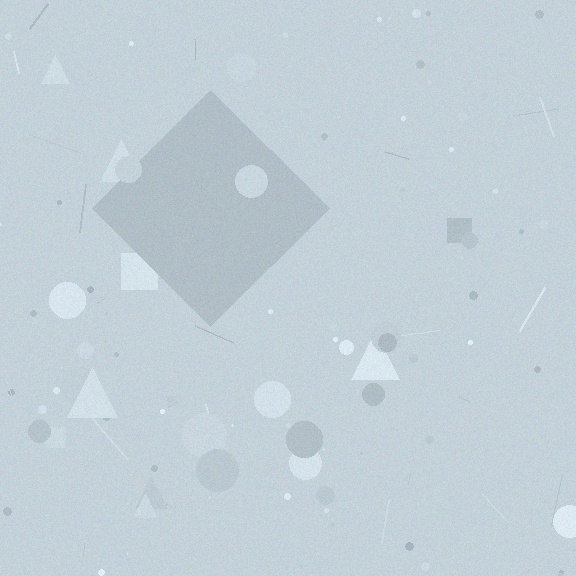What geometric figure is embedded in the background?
A diamond is embedded in the background.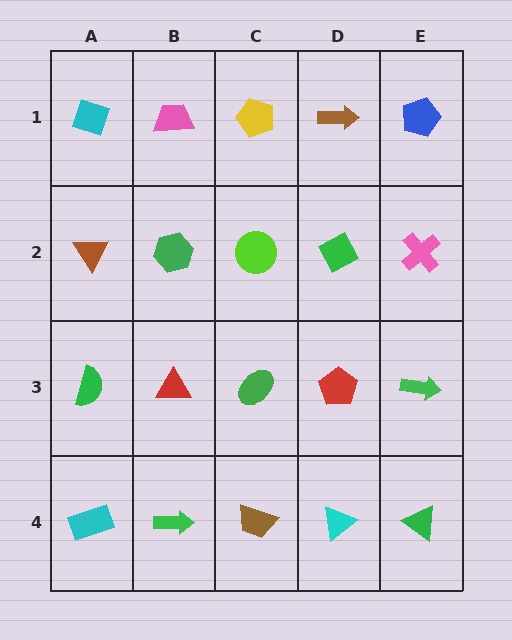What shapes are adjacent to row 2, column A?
A cyan diamond (row 1, column A), a green semicircle (row 3, column A), a green hexagon (row 2, column B).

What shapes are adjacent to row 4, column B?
A red triangle (row 3, column B), a cyan rectangle (row 4, column A), a brown trapezoid (row 4, column C).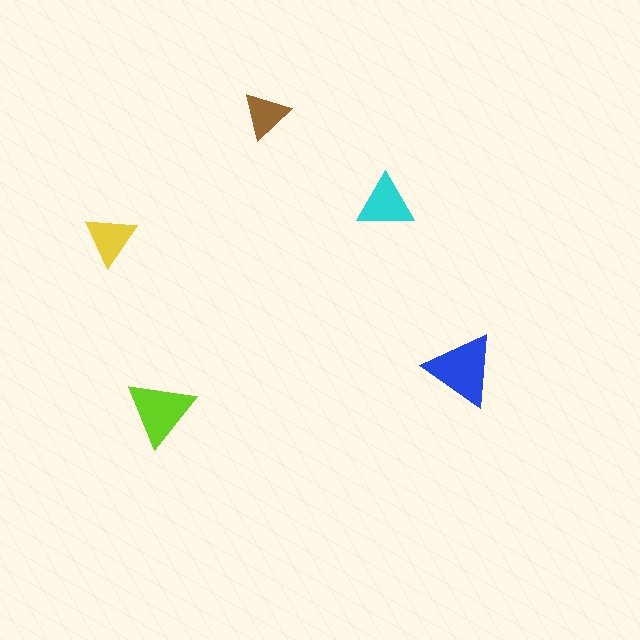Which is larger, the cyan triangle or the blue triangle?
The blue one.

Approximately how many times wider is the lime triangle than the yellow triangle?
About 1.5 times wider.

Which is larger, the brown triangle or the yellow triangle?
The yellow one.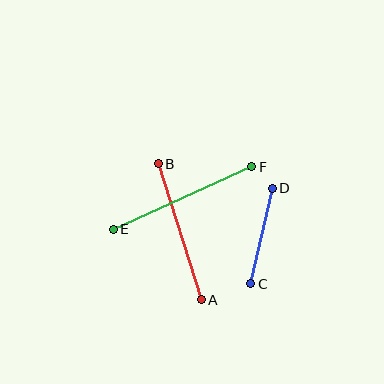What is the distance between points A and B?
The distance is approximately 143 pixels.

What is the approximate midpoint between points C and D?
The midpoint is at approximately (261, 236) pixels.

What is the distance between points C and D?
The distance is approximately 98 pixels.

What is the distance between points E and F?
The distance is approximately 152 pixels.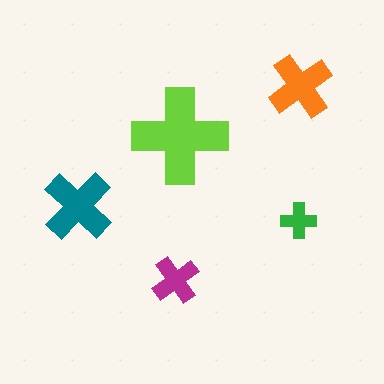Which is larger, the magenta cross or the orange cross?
The orange one.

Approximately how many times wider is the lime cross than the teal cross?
About 1.5 times wider.